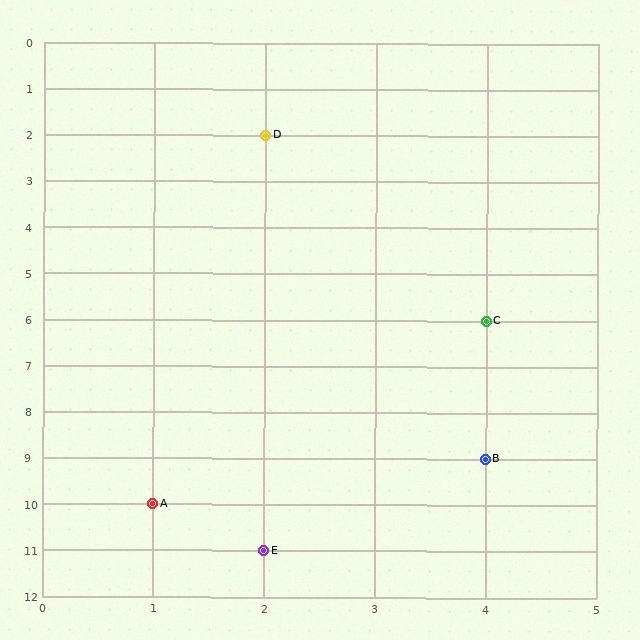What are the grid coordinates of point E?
Point E is at grid coordinates (2, 11).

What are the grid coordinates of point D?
Point D is at grid coordinates (2, 2).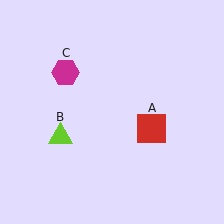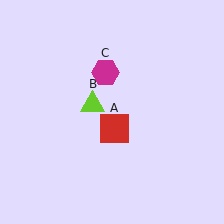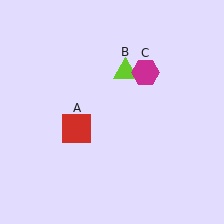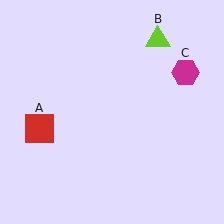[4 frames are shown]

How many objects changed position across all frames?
3 objects changed position: red square (object A), lime triangle (object B), magenta hexagon (object C).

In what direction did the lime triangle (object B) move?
The lime triangle (object B) moved up and to the right.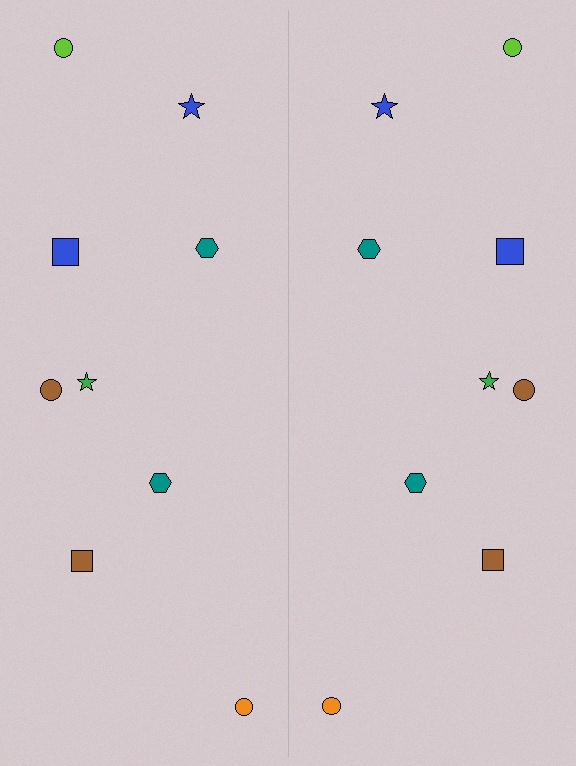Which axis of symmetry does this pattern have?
The pattern has a vertical axis of symmetry running through the center of the image.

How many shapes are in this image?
There are 18 shapes in this image.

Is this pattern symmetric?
Yes, this pattern has bilateral (reflection) symmetry.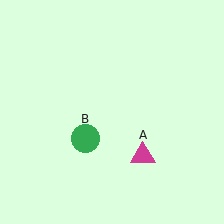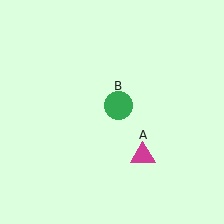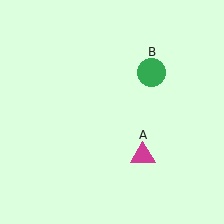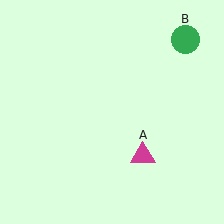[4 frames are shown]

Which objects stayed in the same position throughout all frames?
Magenta triangle (object A) remained stationary.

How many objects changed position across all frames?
1 object changed position: green circle (object B).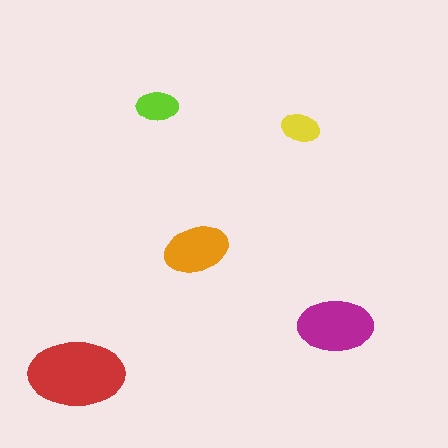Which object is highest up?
The lime ellipse is topmost.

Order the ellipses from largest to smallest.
the red one, the magenta one, the orange one, the lime one, the yellow one.